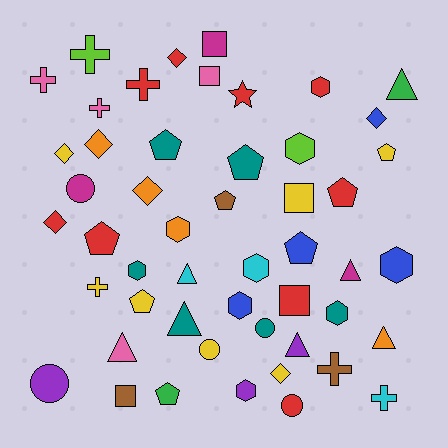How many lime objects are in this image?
There are 2 lime objects.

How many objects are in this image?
There are 50 objects.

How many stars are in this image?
There is 1 star.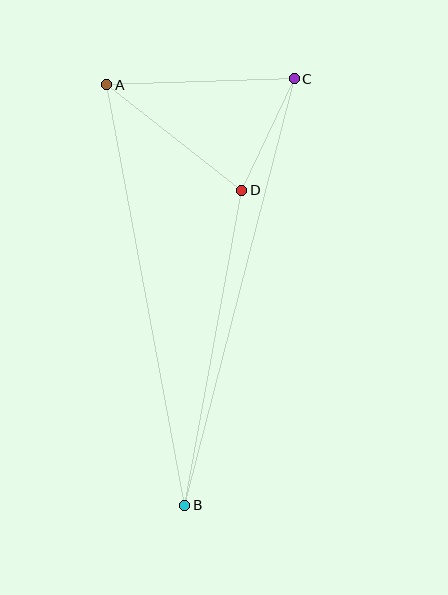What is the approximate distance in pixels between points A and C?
The distance between A and C is approximately 188 pixels.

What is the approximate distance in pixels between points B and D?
The distance between B and D is approximately 320 pixels.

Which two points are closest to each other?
Points C and D are closest to each other.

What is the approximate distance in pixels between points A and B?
The distance between A and B is approximately 427 pixels.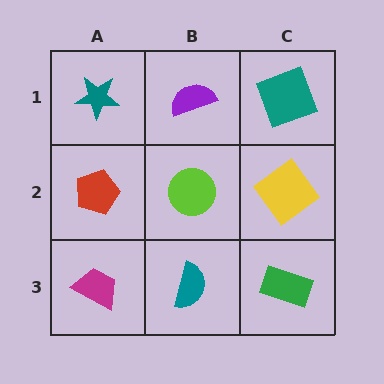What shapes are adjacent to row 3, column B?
A lime circle (row 2, column B), a magenta trapezoid (row 3, column A), a green rectangle (row 3, column C).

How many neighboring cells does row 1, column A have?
2.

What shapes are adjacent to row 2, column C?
A teal square (row 1, column C), a green rectangle (row 3, column C), a lime circle (row 2, column B).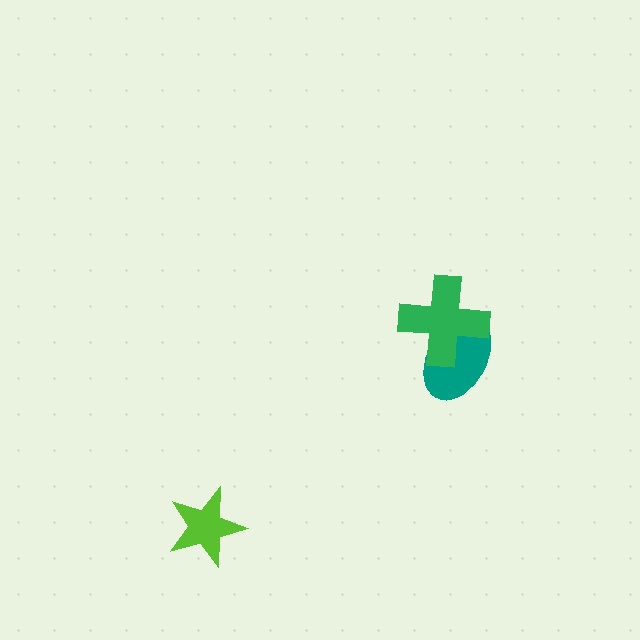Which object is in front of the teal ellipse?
The green cross is in front of the teal ellipse.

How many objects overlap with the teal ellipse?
1 object overlaps with the teal ellipse.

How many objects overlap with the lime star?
0 objects overlap with the lime star.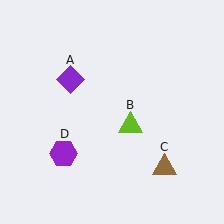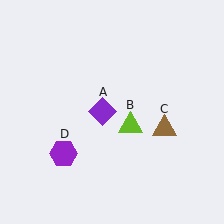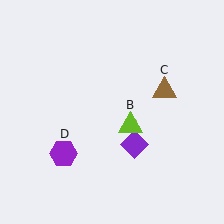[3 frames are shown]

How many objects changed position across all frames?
2 objects changed position: purple diamond (object A), brown triangle (object C).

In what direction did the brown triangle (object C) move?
The brown triangle (object C) moved up.